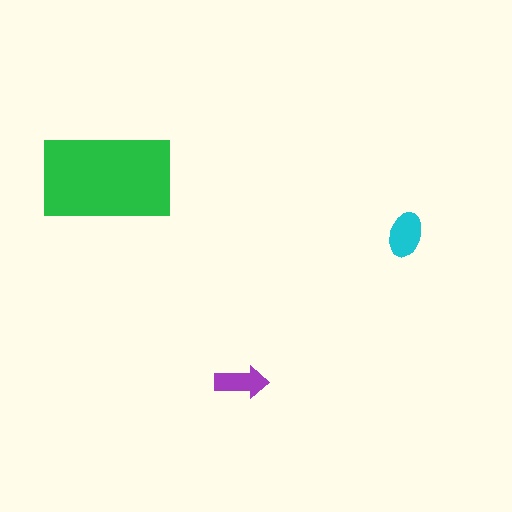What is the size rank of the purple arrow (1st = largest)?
3rd.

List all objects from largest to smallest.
The green rectangle, the cyan ellipse, the purple arrow.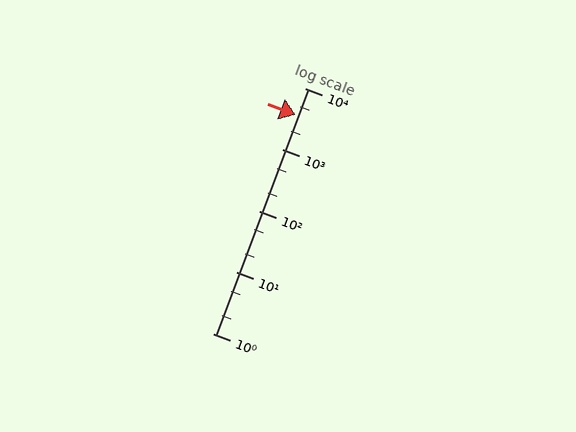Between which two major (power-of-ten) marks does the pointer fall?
The pointer is between 1000 and 10000.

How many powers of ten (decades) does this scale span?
The scale spans 4 decades, from 1 to 10000.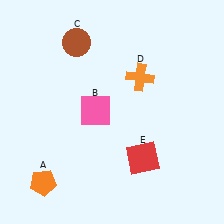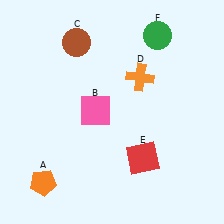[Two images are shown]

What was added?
A green circle (F) was added in Image 2.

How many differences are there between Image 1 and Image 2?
There is 1 difference between the two images.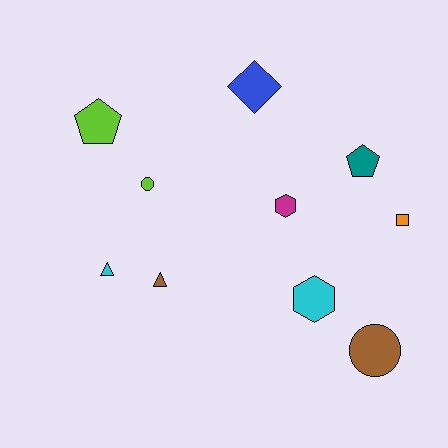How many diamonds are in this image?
There is 1 diamond.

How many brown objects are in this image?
There are 2 brown objects.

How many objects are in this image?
There are 10 objects.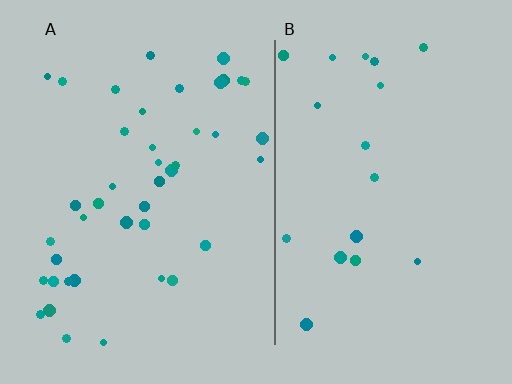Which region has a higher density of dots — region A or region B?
A (the left).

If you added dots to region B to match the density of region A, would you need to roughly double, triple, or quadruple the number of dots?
Approximately double.